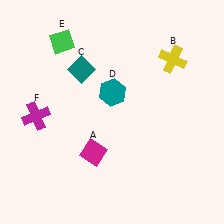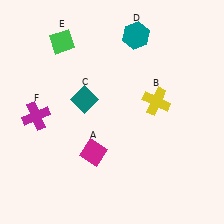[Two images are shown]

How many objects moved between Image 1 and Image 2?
3 objects moved between the two images.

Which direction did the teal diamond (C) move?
The teal diamond (C) moved down.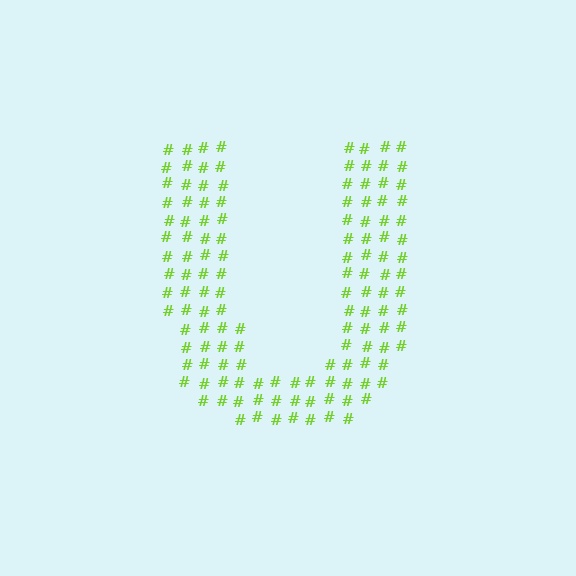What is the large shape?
The large shape is the letter U.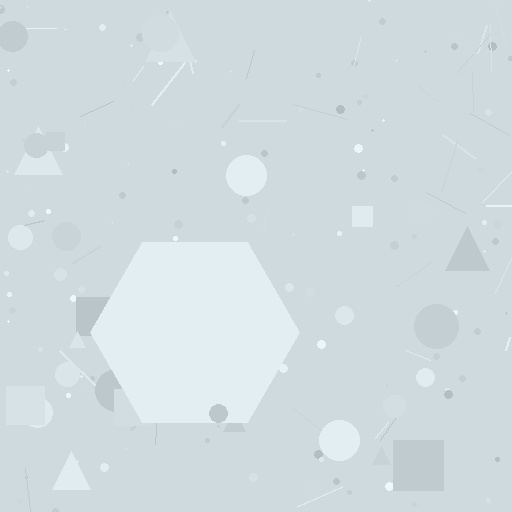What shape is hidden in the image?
A hexagon is hidden in the image.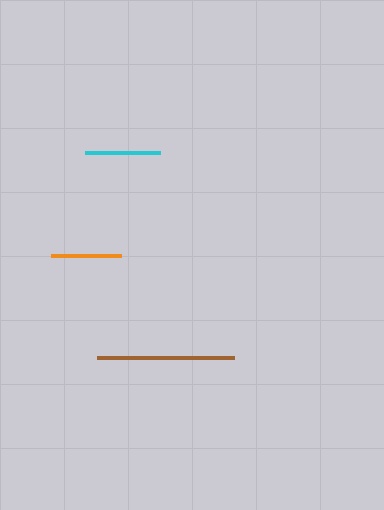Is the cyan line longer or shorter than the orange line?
The cyan line is longer than the orange line.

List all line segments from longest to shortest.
From longest to shortest: brown, cyan, orange.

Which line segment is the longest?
The brown line is the longest at approximately 137 pixels.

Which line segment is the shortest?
The orange line is the shortest at approximately 70 pixels.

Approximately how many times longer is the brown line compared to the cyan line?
The brown line is approximately 1.8 times the length of the cyan line.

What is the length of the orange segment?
The orange segment is approximately 70 pixels long.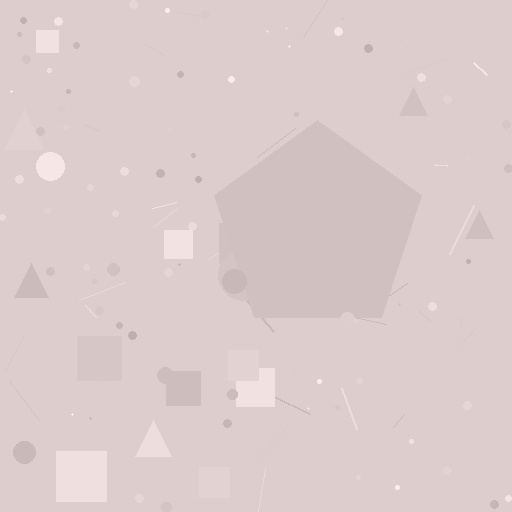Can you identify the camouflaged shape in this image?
The camouflaged shape is a pentagon.